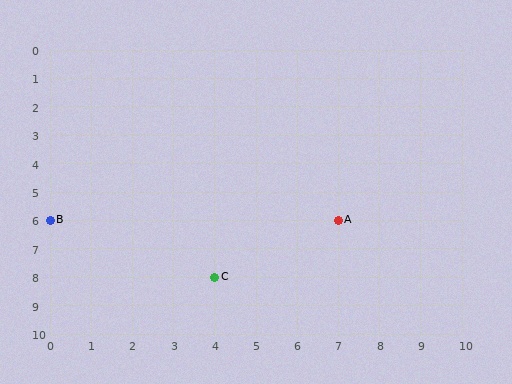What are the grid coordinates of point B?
Point B is at grid coordinates (0, 6).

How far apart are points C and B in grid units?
Points C and B are 4 columns and 2 rows apart (about 4.5 grid units diagonally).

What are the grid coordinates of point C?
Point C is at grid coordinates (4, 8).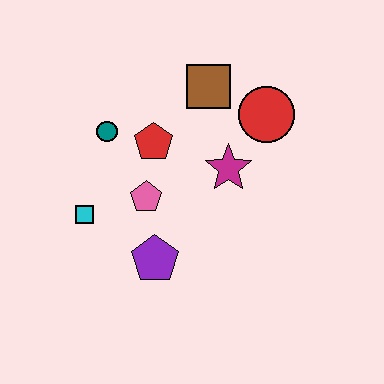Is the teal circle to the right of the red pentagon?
No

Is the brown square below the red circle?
No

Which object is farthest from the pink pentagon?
The red circle is farthest from the pink pentagon.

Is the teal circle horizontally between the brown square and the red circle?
No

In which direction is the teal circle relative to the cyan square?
The teal circle is above the cyan square.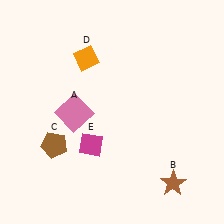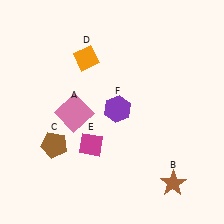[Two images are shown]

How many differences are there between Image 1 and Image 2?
There is 1 difference between the two images.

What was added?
A purple hexagon (F) was added in Image 2.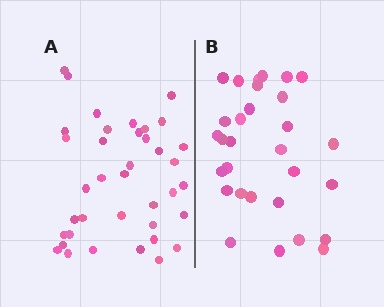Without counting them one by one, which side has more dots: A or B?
Region A (the left region) has more dots.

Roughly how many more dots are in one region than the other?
Region A has roughly 8 or so more dots than region B.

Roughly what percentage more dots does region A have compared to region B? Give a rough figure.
About 25% more.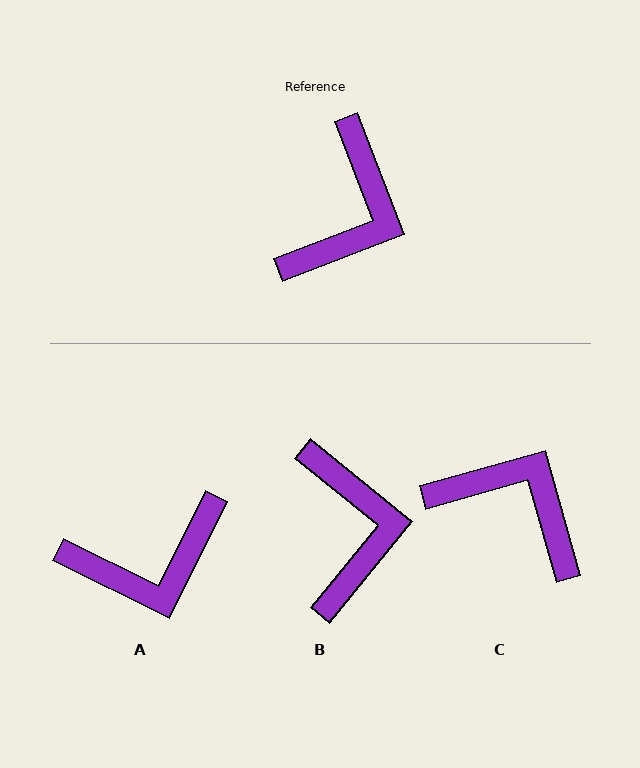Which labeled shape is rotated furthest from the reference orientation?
C, about 85 degrees away.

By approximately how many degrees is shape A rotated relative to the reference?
Approximately 47 degrees clockwise.